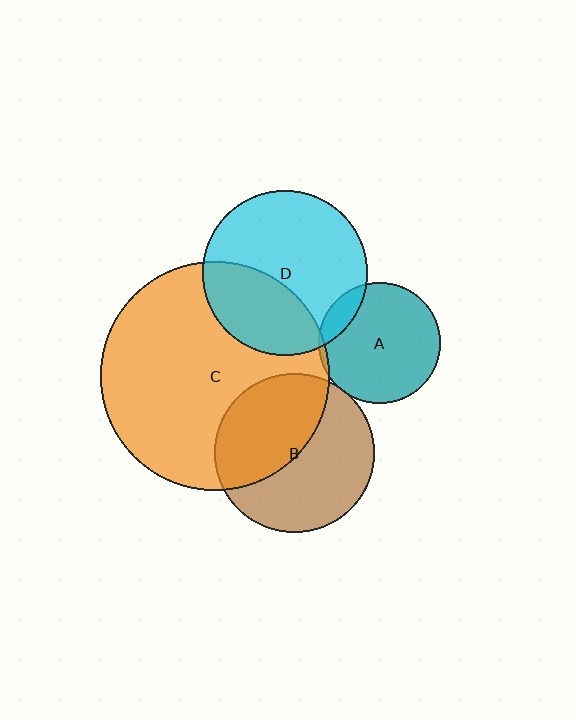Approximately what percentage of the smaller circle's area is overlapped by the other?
Approximately 35%.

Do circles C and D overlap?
Yes.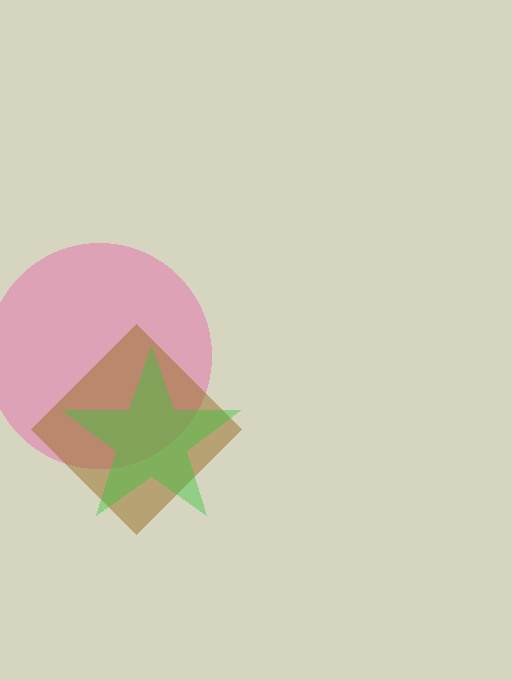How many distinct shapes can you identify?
There are 3 distinct shapes: a pink circle, a brown diamond, a green star.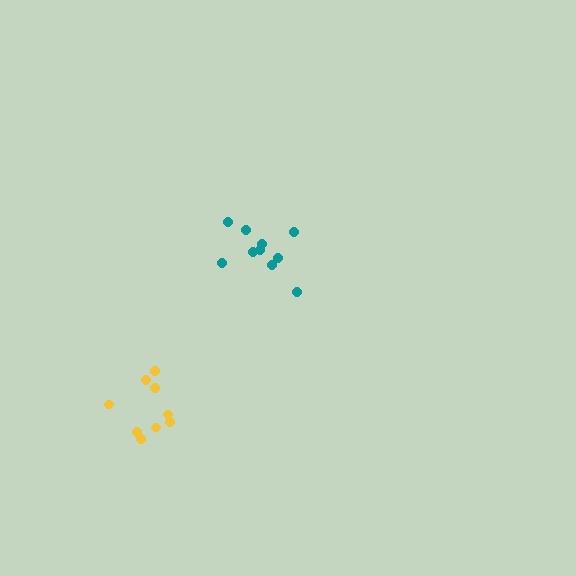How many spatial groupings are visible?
There are 2 spatial groupings.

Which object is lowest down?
The yellow cluster is bottommost.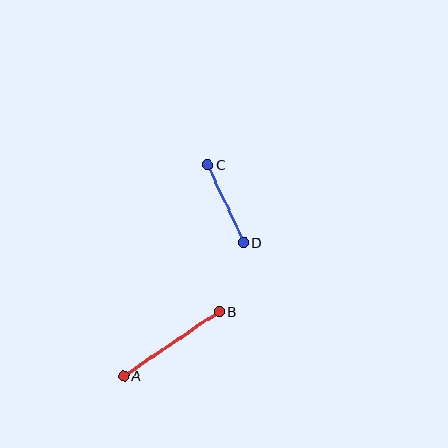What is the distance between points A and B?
The distance is approximately 115 pixels.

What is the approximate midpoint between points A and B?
The midpoint is at approximately (171, 344) pixels.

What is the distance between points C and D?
The distance is approximately 85 pixels.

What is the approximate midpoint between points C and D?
The midpoint is at approximately (226, 204) pixels.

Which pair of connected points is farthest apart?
Points A and B are farthest apart.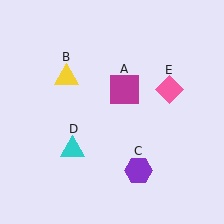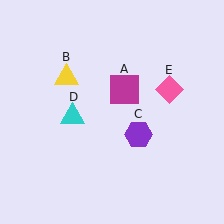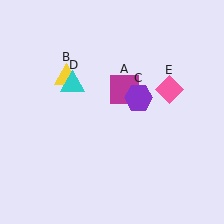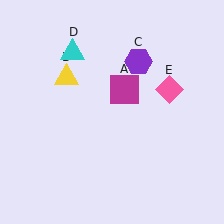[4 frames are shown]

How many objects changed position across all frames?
2 objects changed position: purple hexagon (object C), cyan triangle (object D).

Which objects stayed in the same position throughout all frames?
Magenta square (object A) and yellow triangle (object B) and pink diamond (object E) remained stationary.